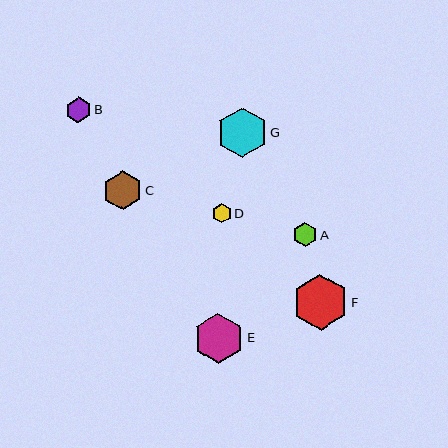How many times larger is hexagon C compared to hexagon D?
Hexagon C is approximately 2.0 times the size of hexagon D.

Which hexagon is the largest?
Hexagon F is the largest with a size of approximately 56 pixels.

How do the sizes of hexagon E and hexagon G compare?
Hexagon E and hexagon G are approximately the same size.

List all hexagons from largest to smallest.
From largest to smallest: F, E, G, C, B, A, D.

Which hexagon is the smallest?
Hexagon D is the smallest with a size of approximately 19 pixels.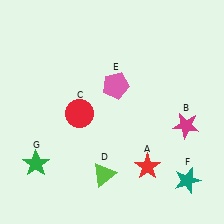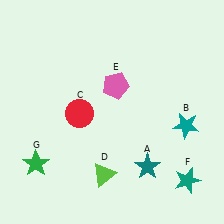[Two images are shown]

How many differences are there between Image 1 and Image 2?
There are 2 differences between the two images.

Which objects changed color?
A changed from red to teal. B changed from magenta to teal.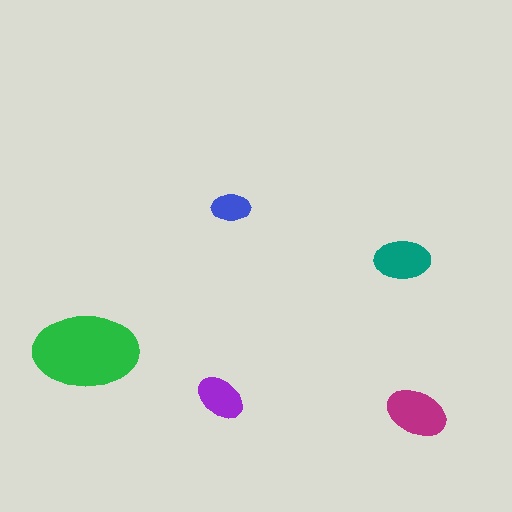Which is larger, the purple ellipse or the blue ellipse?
The purple one.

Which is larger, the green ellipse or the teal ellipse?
The green one.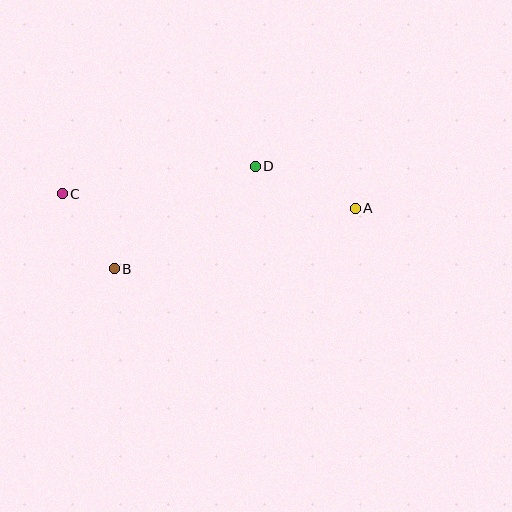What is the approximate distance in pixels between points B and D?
The distance between B and D is approximately 174 pixels.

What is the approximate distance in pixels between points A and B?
The distance between A and B is approximately 249 pixels.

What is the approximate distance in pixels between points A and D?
The distance between A and D is approximately 109 pixels.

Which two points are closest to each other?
Points B and C are closest to each other.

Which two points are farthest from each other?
Points A and C are farthest from each other.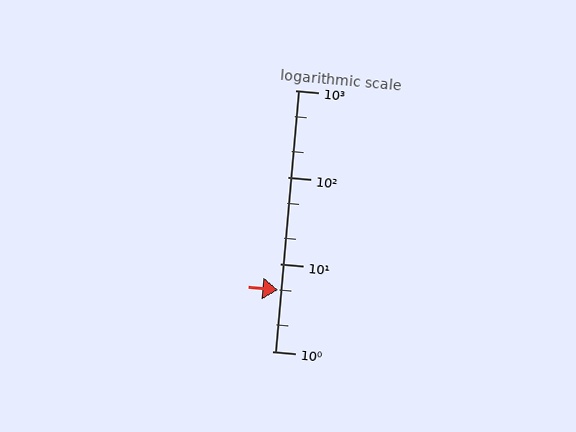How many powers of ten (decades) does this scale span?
The scale spans 3 decades, from 1 to 1000.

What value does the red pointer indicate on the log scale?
The pointer indicates approximately 5.